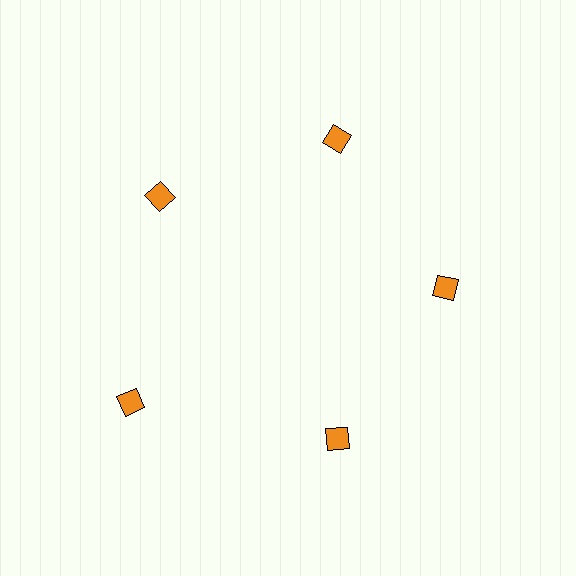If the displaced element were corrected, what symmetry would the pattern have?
It would have 5-fold rotational symmetry — the pattern would map onto itself every 72 degrees.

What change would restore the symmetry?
The symmetry would be restored by moving it inward, back onto the ring so that all 5 squares sit at equal angles and equal distance from the center.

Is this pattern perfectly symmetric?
No. The 5 orange squares are arranged in a ring, but one element near the 8 o'clock position is pushed outward from the center, breaking the 5-fold rotational symmetry.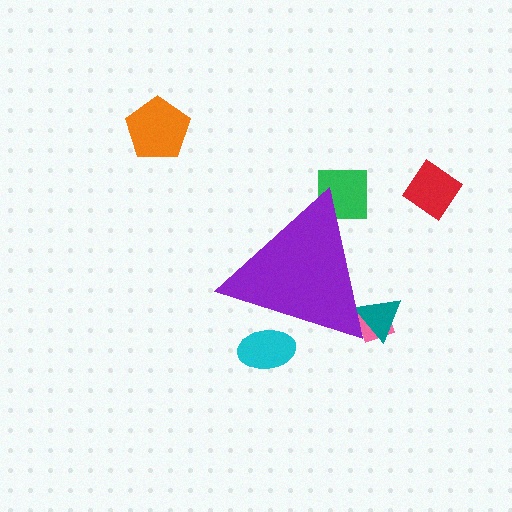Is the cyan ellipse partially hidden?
Yes, the cyan ellipse is partially hidden behind the purple triangle.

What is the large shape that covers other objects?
A purple triangle.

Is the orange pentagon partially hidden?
No, the orange pentagon is fully visible.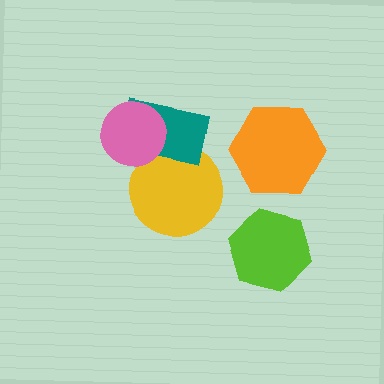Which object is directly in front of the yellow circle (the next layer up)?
The teal rectangle is directly in front of the yellow circle.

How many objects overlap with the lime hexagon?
0 objects overlap with the lime hexagon.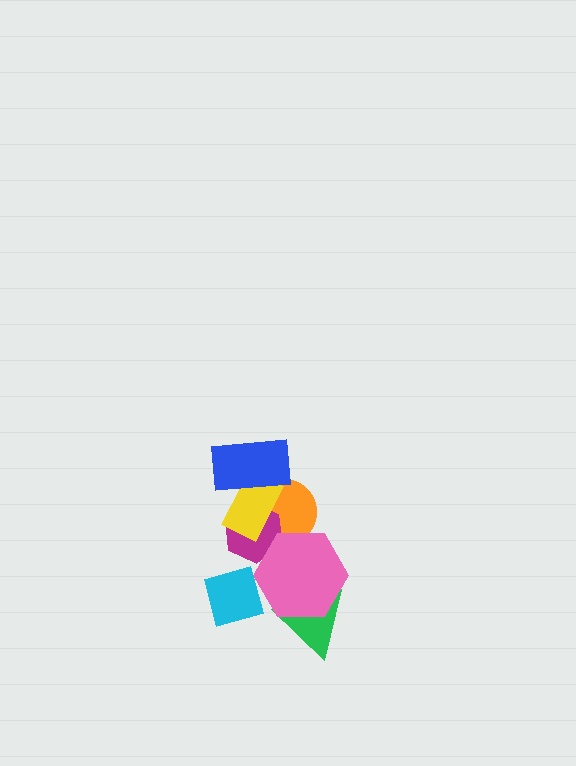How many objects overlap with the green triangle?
1 object overlaps with the green triangle.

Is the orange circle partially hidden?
Yes, it is partially covered by another shape.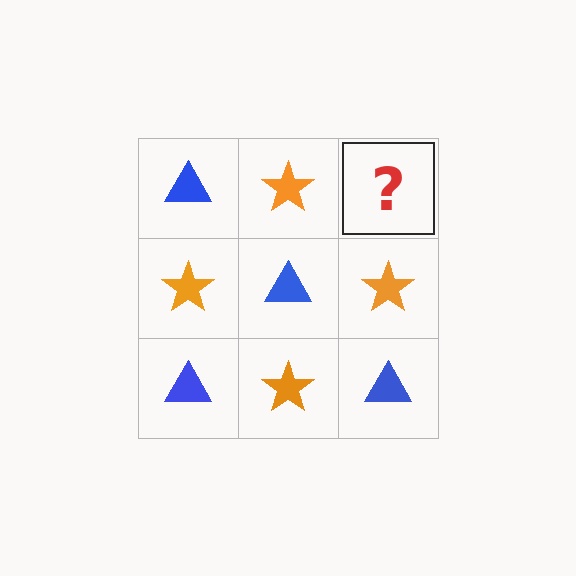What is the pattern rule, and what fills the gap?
The rule is that it alternates blue triangle and orange star in a checkerboard pattern. The gap should be filled with a blue triangle.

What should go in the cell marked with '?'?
The missing cell should contain a blue triangle.